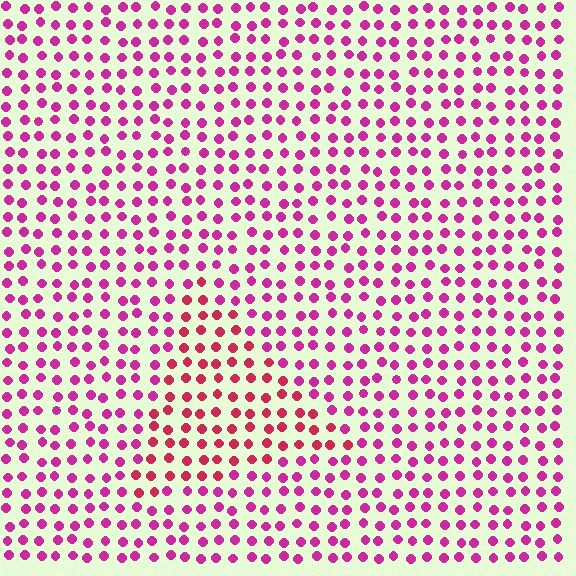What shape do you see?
I see a triangle.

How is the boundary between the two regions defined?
The boundary is defined purely by a slight shift in hue (about 28 degrees). Spacing, size, and orientation are identical on both sides.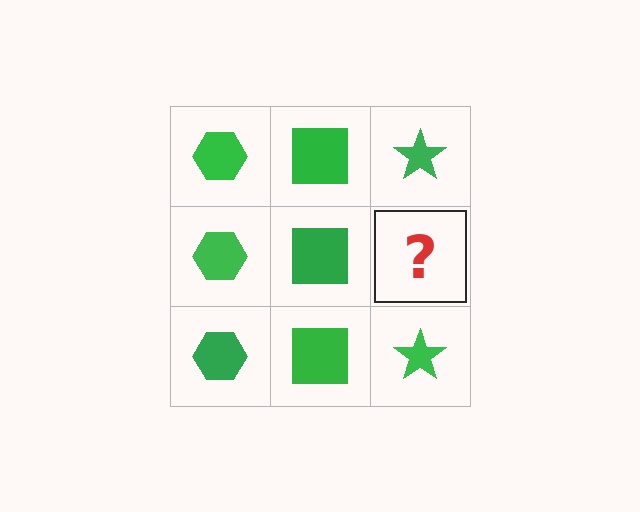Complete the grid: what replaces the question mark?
The question mark should be replaced with a green star.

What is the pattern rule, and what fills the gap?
The rule is that each column has a consistent shape. The gap should be filled with a green star.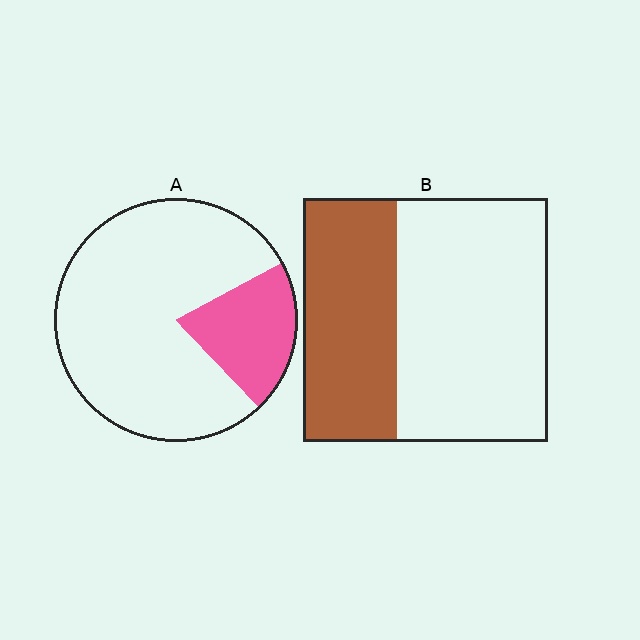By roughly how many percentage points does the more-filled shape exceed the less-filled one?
By roughly 15 percentage points (B over A).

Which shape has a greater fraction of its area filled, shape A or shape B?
Shape B.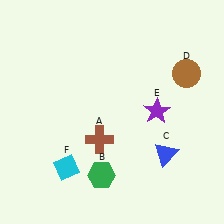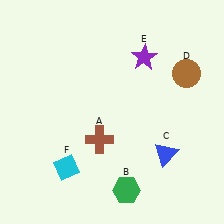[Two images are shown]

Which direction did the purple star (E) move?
The purple star (E) moved up.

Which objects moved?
The objects that moved are: the green hexagon (B), the purple star (E).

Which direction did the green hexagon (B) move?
The green hexagon (B) moved right.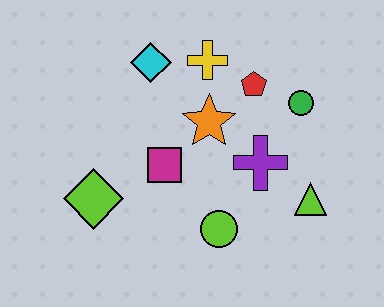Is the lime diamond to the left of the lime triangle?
Yes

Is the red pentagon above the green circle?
Yes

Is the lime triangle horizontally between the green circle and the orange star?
No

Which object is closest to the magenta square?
The orange star is closest to the magenta square.